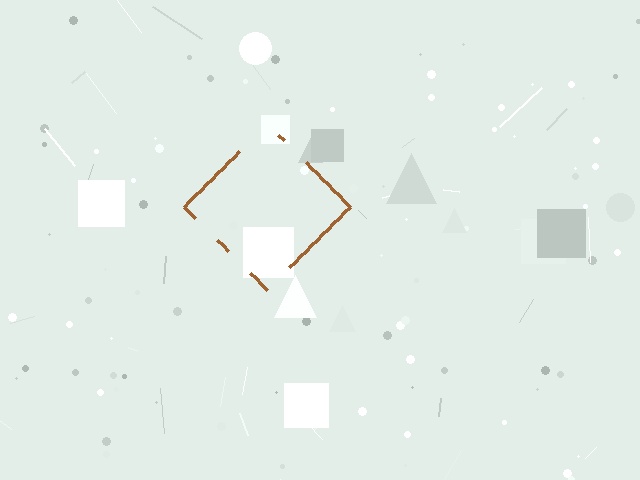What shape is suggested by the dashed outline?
The dashed outline suggests a diamond.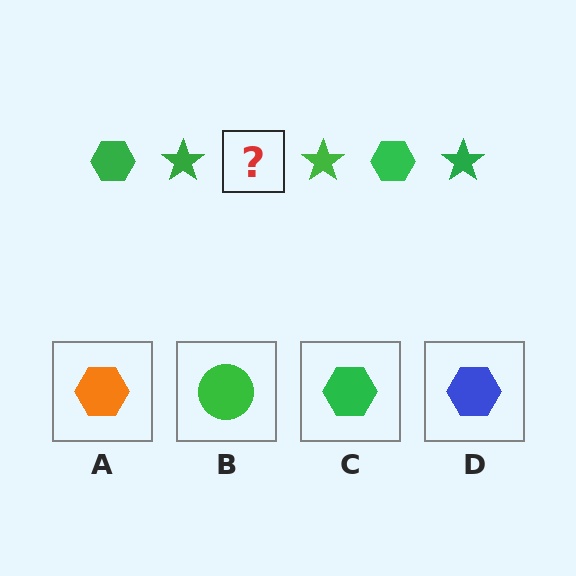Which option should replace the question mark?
Option C.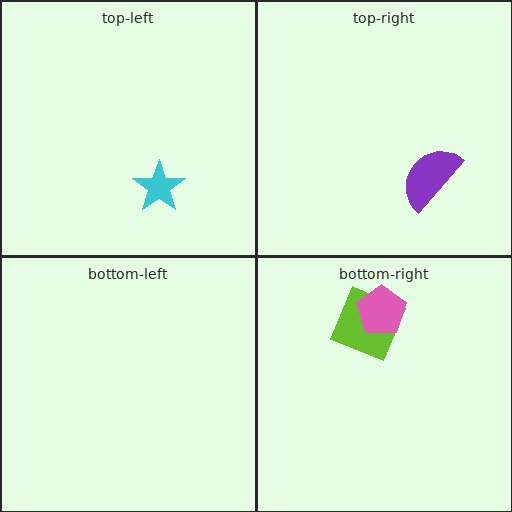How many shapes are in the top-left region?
1.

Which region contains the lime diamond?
The bottom-right region.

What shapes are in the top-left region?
The cyan star.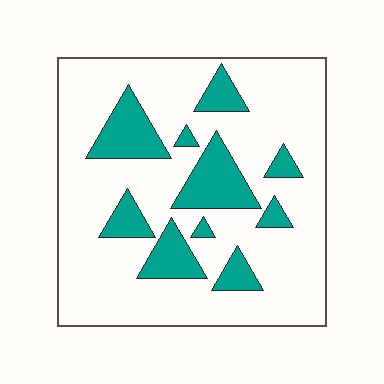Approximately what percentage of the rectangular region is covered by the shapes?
Approximately 20%.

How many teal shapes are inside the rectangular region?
10.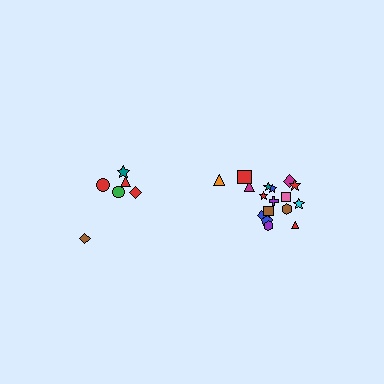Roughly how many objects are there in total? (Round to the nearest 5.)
Roughly 25 objects in total.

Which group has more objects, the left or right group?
The right group.